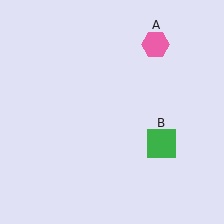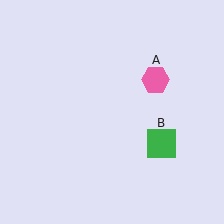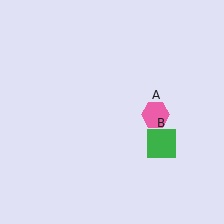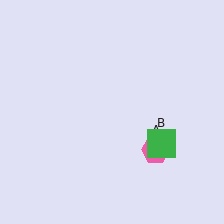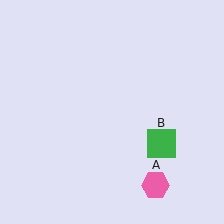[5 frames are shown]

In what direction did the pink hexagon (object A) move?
The pink hexagon (object A) moved down.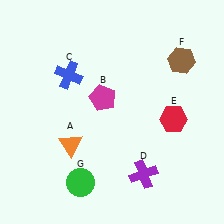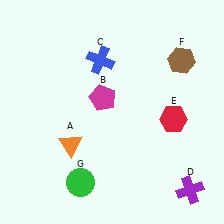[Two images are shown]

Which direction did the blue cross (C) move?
The blue cross (C) moved right.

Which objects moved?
The objects that moved are: the blue cross (C), the purple cross (D).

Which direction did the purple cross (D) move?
The purple cross (D) moved right.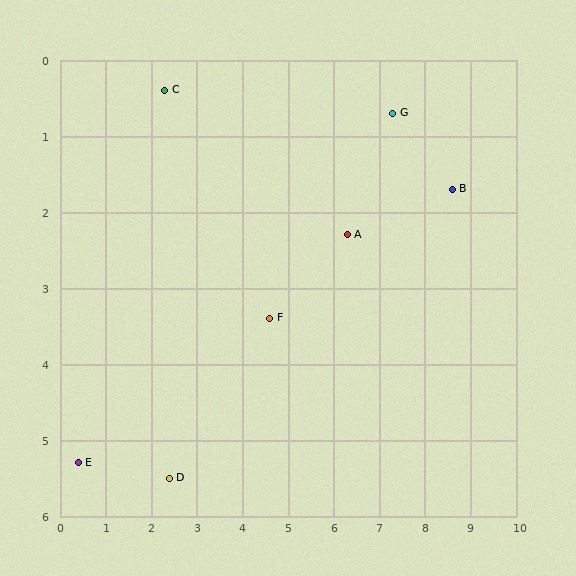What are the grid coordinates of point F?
Point F is at approximately (4.6, 3.4).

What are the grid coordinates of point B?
Point B is at approximately (8.6, 1.7).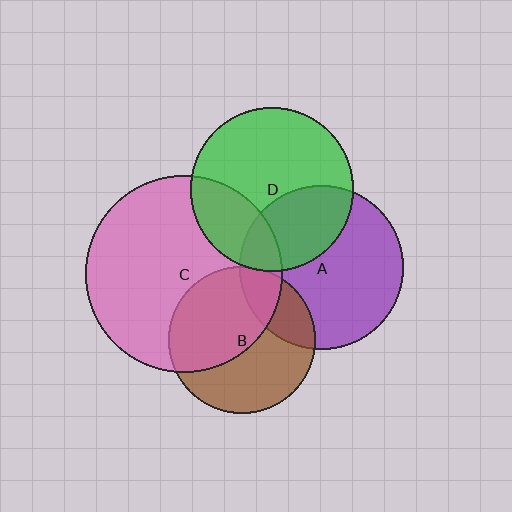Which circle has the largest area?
Circle C (pink).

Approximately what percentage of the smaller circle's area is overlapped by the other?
Approximately 20%.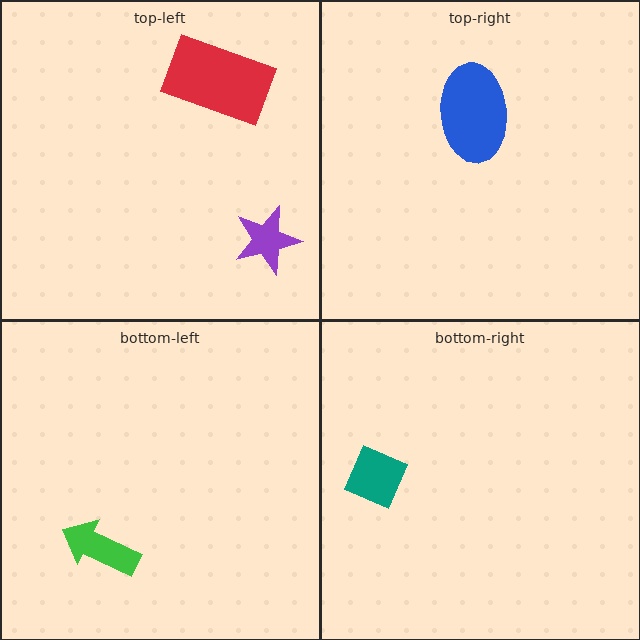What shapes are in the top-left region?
The purple star, the red rectangle.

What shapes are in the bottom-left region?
The green arrow.